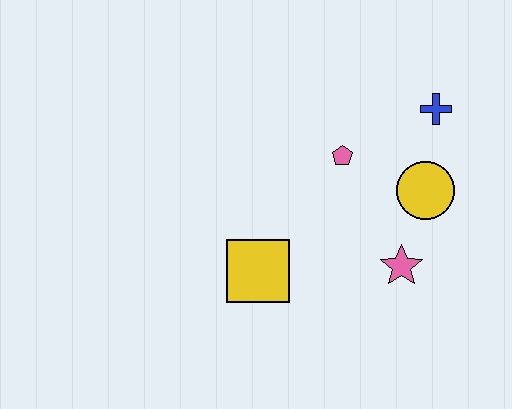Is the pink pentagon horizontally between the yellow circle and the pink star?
No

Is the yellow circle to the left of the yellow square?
No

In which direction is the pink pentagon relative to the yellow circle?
The pink pentagon is to the left of the yellow circle.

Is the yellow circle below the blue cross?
Yes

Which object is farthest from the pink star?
The blue cross is farthest from the pink star.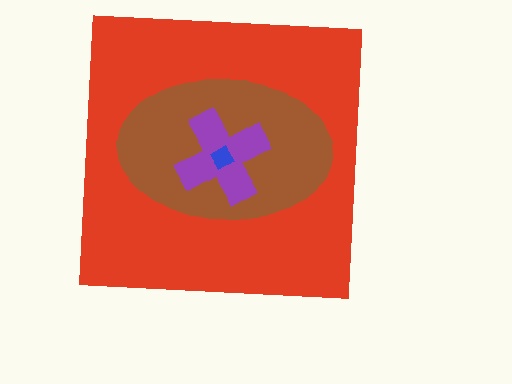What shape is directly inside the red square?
The brown ellipse.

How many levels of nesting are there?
4.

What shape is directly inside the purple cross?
The blue diamond.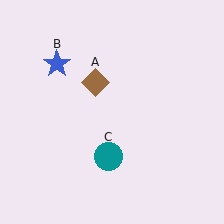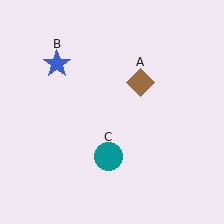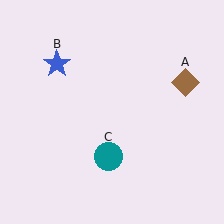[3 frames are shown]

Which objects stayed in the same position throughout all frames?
Blue star (object B) and teal circle (object C) remained stationary.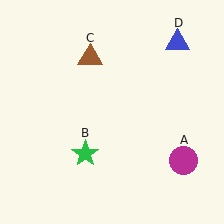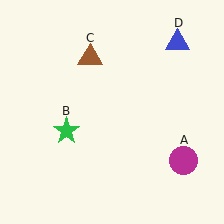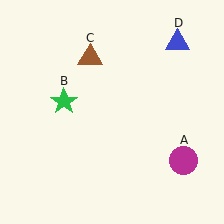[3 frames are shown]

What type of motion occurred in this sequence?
The green star (object B) rotated clockwise around the center of the scene.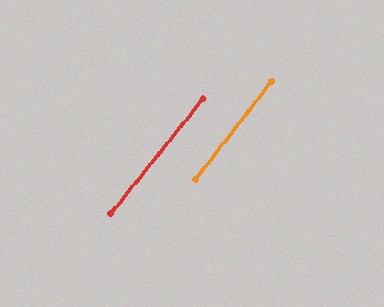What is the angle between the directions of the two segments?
Approximately 1 degree.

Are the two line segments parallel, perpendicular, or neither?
Parallel — their directions differ by only 1.2°.